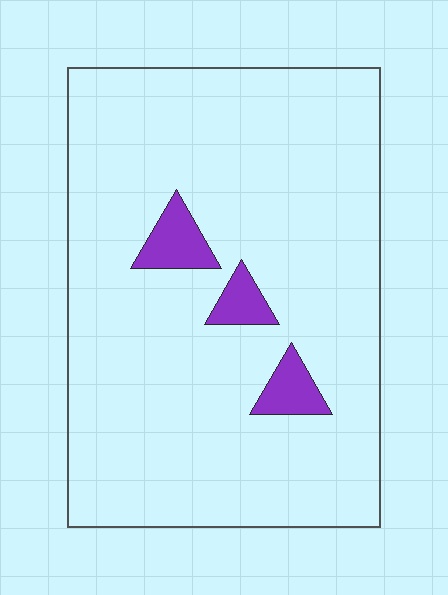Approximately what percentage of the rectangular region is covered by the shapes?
Approximately 5%.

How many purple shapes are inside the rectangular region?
3.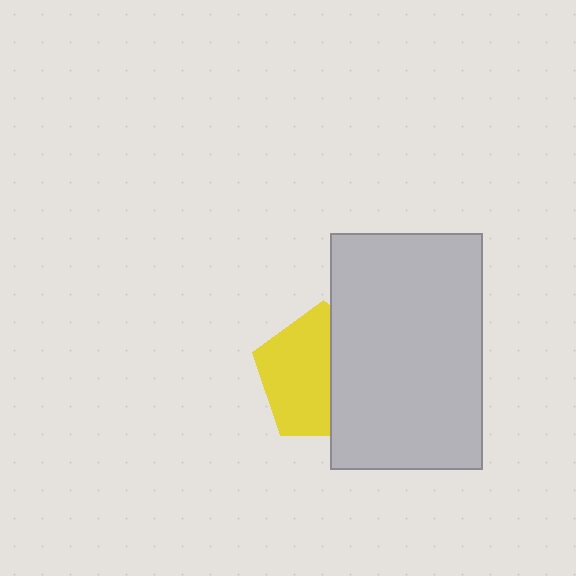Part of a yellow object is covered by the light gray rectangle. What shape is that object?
It is a pentagon.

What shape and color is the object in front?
The object in front is a light gray rectangle.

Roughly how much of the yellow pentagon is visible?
About half of it is visible (roughly 56%).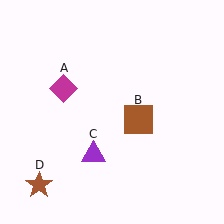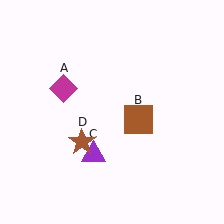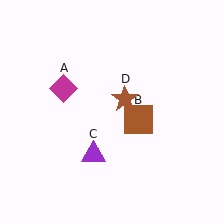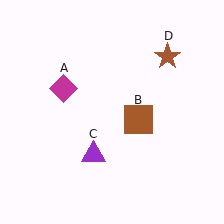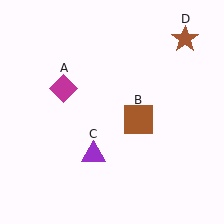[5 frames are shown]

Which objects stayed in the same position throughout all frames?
Magenta diamond (object A) and brown square (object B) and purple triangle (object C) remained stationary.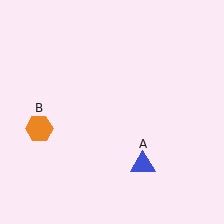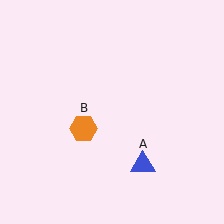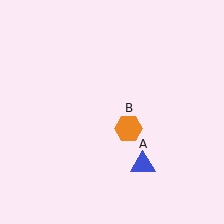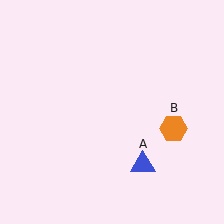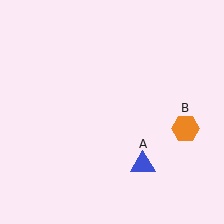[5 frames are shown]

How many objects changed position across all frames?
1 object changed position: orange hexagon (object B).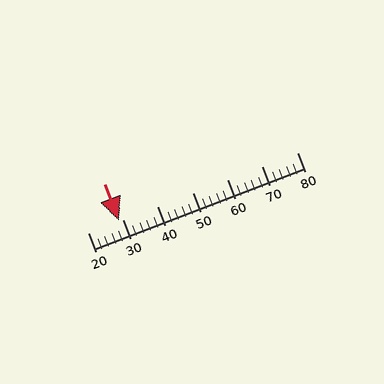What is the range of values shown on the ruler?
The ruler shows values from 20 to 80.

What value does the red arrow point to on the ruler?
The red arrow points to approximately 29.